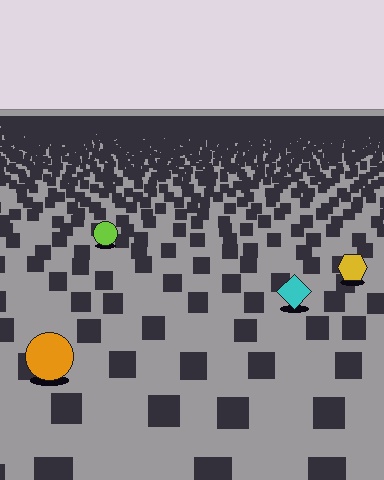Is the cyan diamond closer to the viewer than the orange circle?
No. The orange circle is closer — you can tell from the texture gradient: the ground texture is coarser near it.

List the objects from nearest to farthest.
From nearest to farthest: the orange circle, the cyan diamond, the yellow hexagon, the lime circle.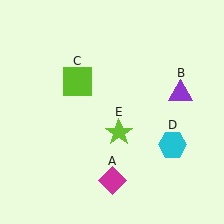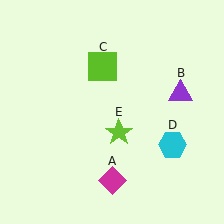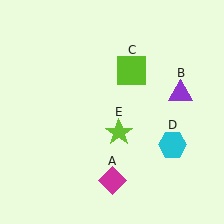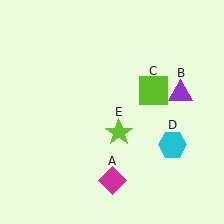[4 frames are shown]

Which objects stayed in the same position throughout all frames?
Magenta diamond (object A) and purple triangle (object B) and cyan hexagon (object D) and lime star (object E) remained stationary.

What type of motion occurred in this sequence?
The lime square (object C) rotated clockwise around the center of the scene.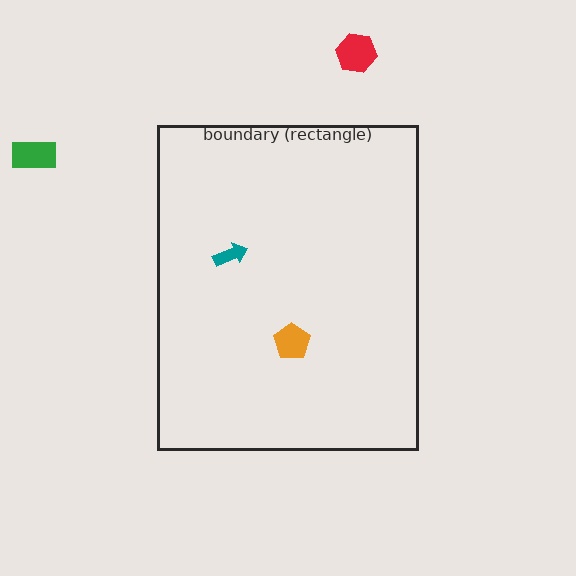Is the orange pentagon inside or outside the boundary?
Inside.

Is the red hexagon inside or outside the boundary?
Outside.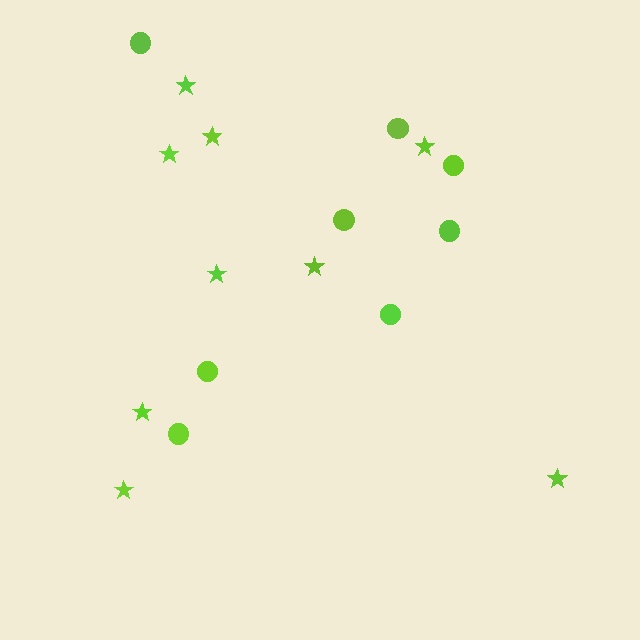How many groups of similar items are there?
There are 2 groups: one group of stars (9) and one group of circles (8).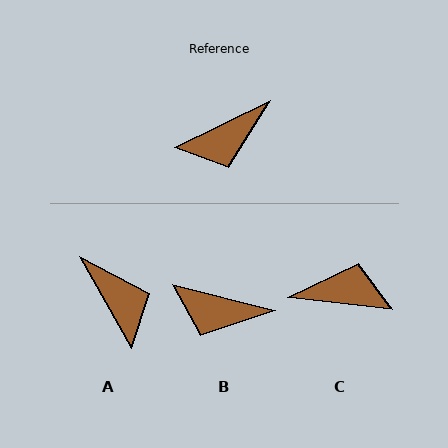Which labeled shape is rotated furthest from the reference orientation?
C, about 147 degrees away.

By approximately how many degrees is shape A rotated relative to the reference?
Approximately 94 degrees counter-clockwise.